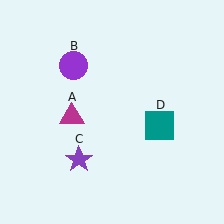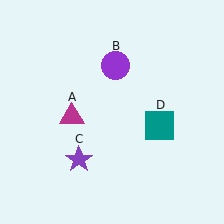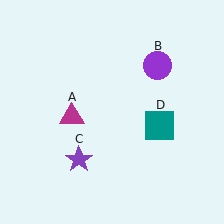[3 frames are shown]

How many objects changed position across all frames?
1 object changed position: purple circle (object B).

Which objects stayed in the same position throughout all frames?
Magenta triangle (object A) and purple star (object C) and teal square (object D) remained stationary.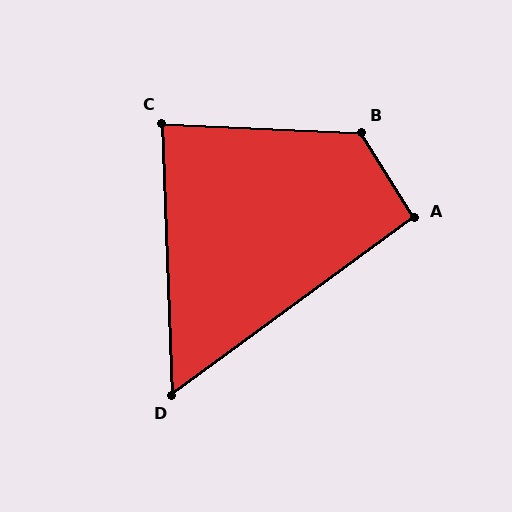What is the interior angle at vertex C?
Approximately 85 degrees (approximately right).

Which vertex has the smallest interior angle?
D, at approximately 56 degrees.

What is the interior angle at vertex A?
Approximately 95 degrees (approximately right).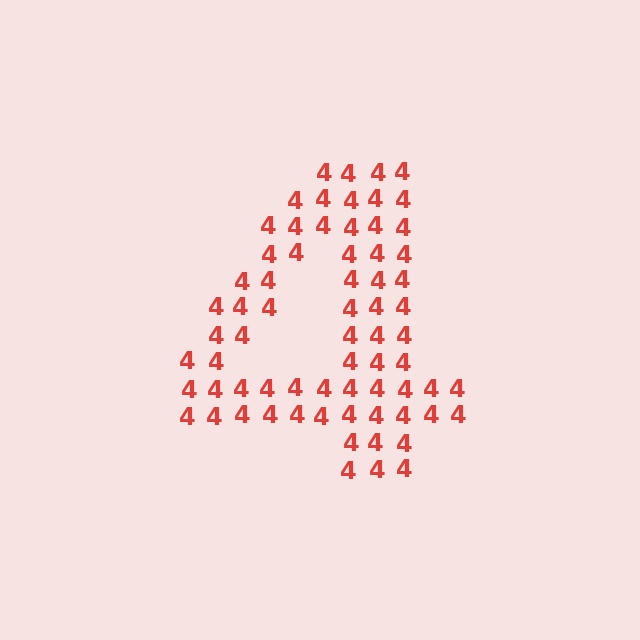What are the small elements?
The small elements are digit 4's.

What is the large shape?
The large shape is the digit 4.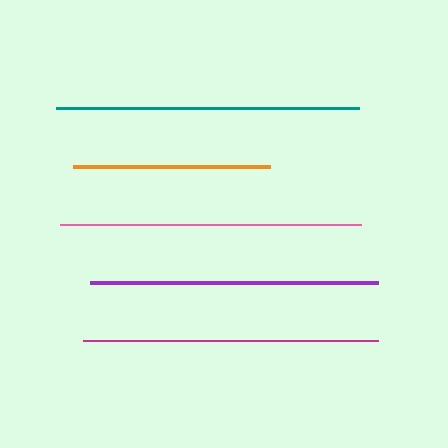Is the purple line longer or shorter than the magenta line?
The magenta line is longer than the purple line.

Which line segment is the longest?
The teal line is the longest at approximately 303 pixels.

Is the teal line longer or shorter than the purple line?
The teal line is longer than the purple line.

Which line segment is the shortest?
The orange line is the shortest at approximately 196 pixels.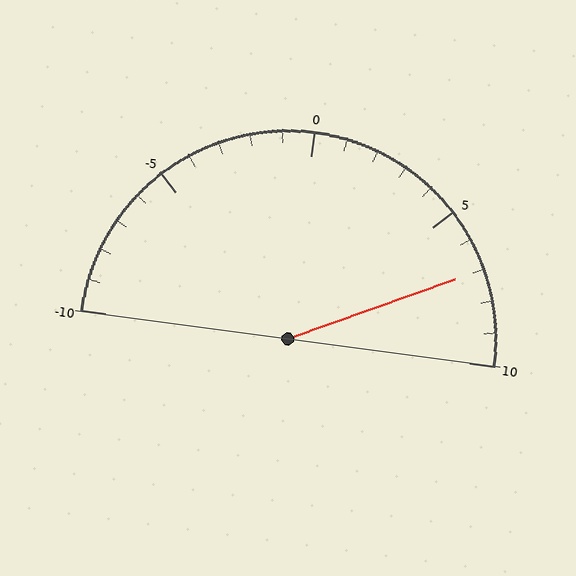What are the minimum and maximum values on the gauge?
The gauge ranges from -10 to 10.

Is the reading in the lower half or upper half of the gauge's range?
The reading is in the upper half of the range (-10 to 10).